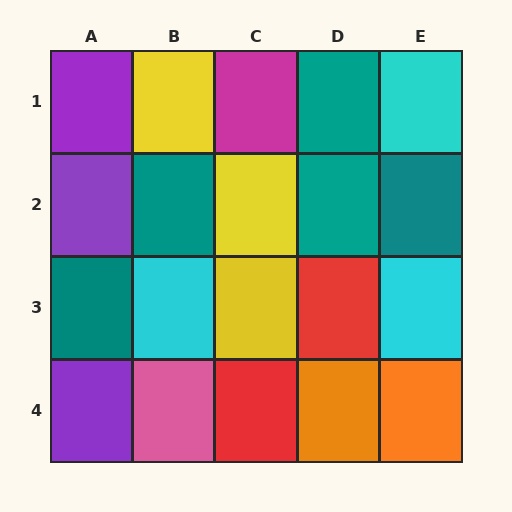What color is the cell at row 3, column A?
Teal.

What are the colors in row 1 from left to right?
Purple, yellow, magenta, teal, cyan.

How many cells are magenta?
1 cell is magenta.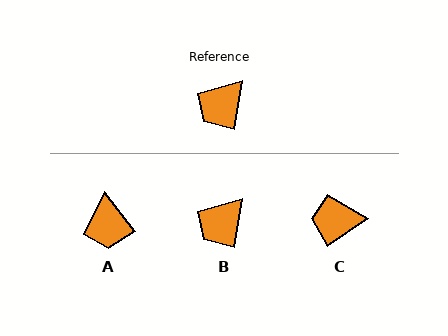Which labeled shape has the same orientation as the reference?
B.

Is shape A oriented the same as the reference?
No, it is off by about 47 degrees.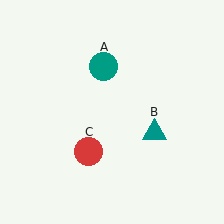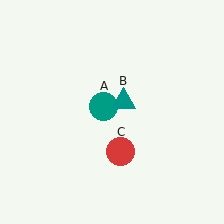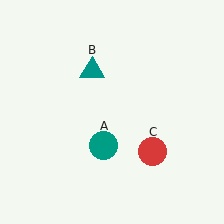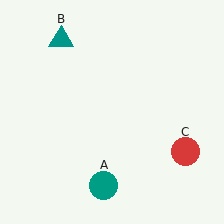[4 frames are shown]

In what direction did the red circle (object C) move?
The red circle (object C) moved right.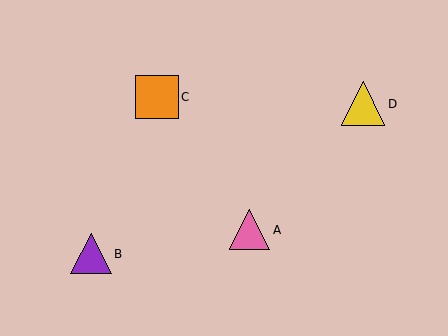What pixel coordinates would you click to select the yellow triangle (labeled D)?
Click at (363, 104) to select the yellow triangle D.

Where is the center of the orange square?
The center of the orange square is at (157, 97).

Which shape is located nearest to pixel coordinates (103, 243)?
The purple triangle (labeled B) at (91, 254) is nearest to that location.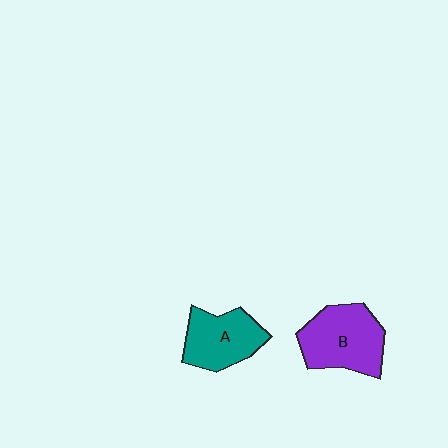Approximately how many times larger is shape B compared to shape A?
Approximately 1.2 times.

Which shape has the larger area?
Shape B (purple).